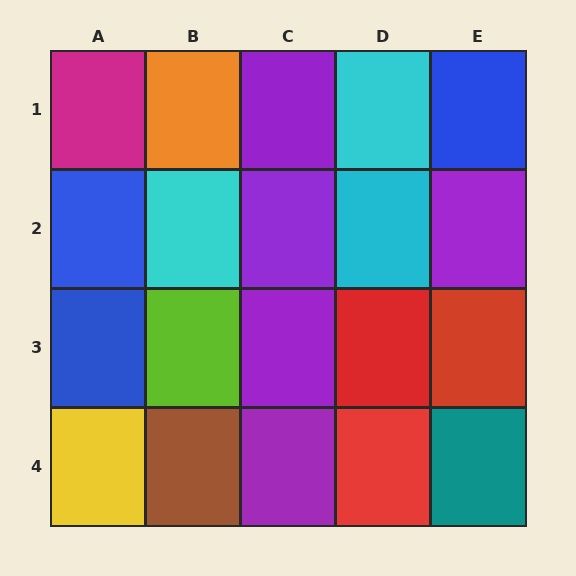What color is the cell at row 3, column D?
Red.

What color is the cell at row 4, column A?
Yellow.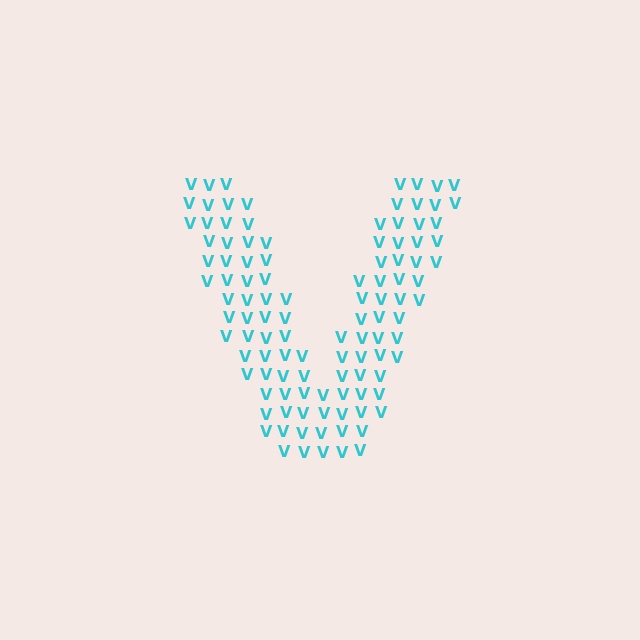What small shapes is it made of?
It is made of small letter V's.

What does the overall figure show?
The overall figure shows the letter V.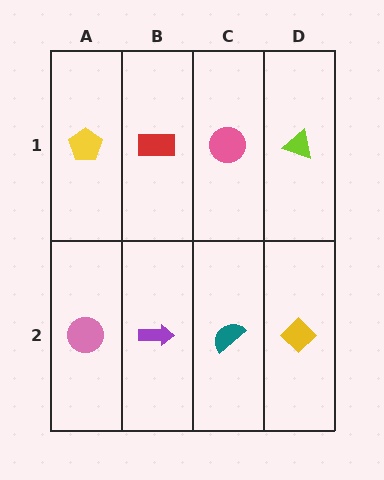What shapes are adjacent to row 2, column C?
A pink circle (row 1, column C), a purple arrow (row 2, column B), a yellow diamond (row 2, column D).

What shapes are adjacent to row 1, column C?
A teal semicircle (row 2, column C), a red rectangle (row 1, column B), a lime triangle (row 1, column D).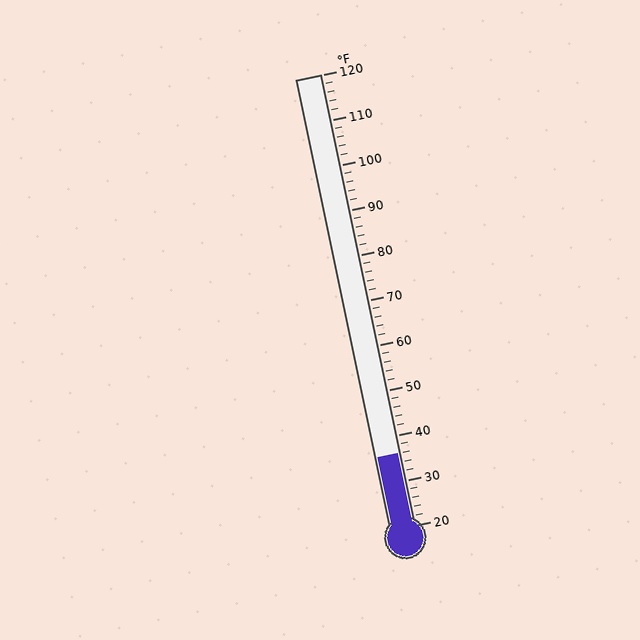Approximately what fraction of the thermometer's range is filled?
The thermometer is filled to approximately 15% of its range.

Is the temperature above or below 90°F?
The temperature is below 90°F.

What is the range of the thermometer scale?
The thermometer scale ranges from 20°F to 120°F.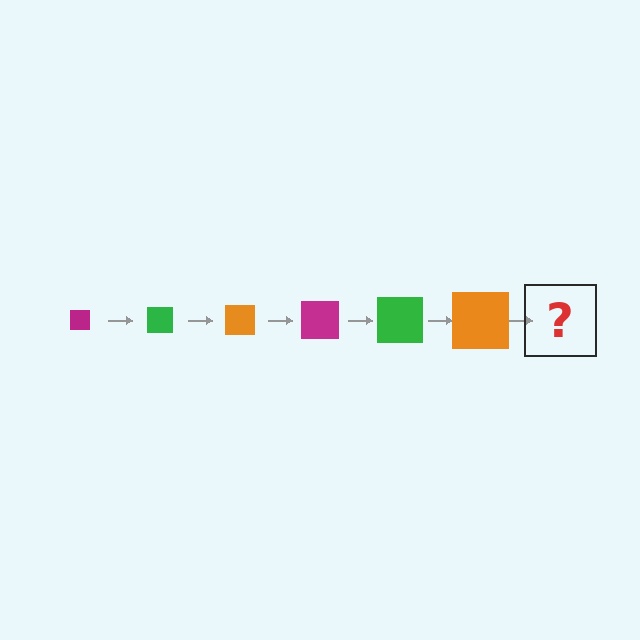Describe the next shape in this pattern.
It should be a magenta square, larger than the previous one.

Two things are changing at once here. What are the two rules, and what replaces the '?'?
The two rules are that the square grows larger each step and the color cycles through magenta, green, and orange. The '?' should be a magenta square, larger than the previous one.